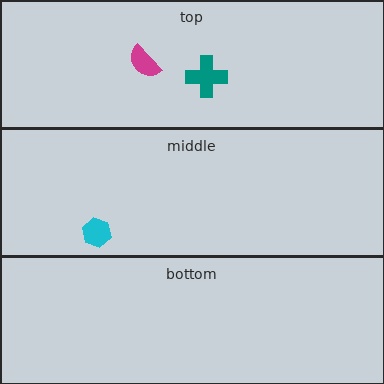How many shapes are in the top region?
2.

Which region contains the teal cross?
The top region.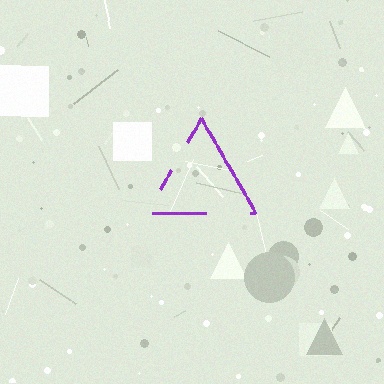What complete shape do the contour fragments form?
The contour fragments form a triangle.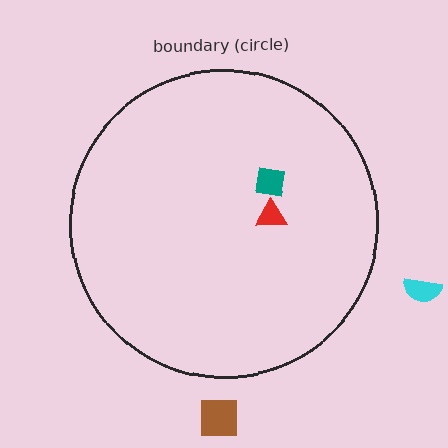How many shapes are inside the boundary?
2 inside, 2 outside.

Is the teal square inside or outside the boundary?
Inside.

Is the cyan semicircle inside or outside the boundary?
Outside.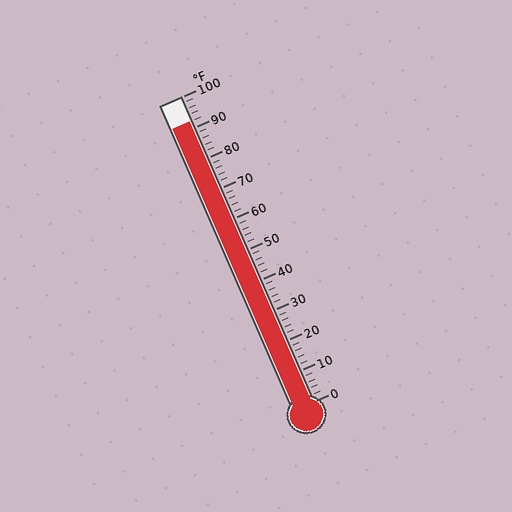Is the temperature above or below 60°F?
The temperature is above 60°F.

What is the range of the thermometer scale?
The thermometer scale ranges from 0°F to 100°F.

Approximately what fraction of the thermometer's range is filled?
The thermometer is filled to approximately 90% of its range.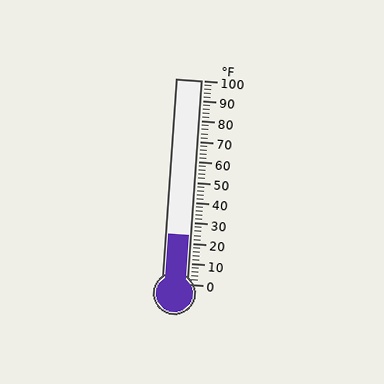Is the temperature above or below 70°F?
The temperature is below 70°F.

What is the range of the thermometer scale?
The thermometer scale ranges from 0°F to 100°F.